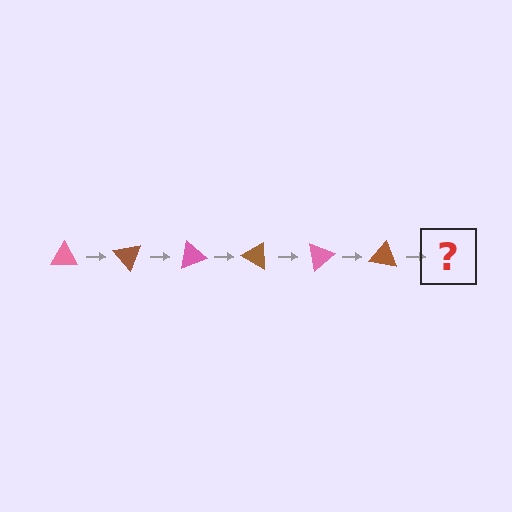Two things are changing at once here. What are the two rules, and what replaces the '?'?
The two rules are that it rotates 50 degrees each step and the color cycles through pink and brown. The '?' should be a pink triangle, rotated 300 degrees from the start.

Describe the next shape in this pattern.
It should be a pink triangle, rotated 300 degrees from the start.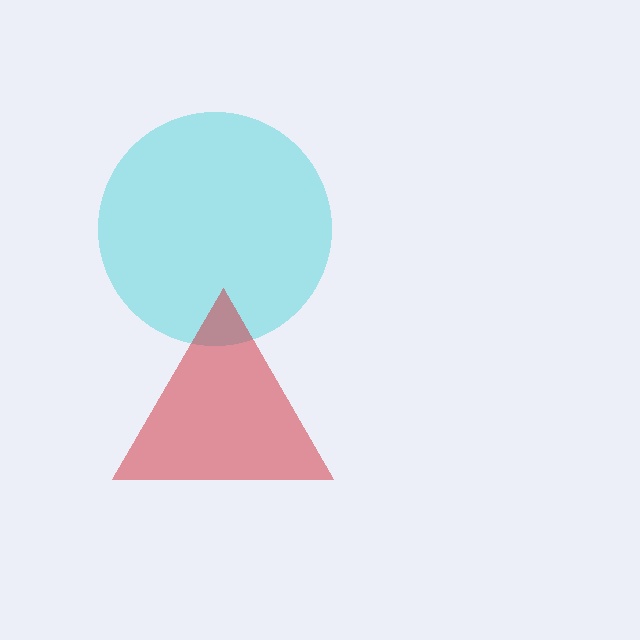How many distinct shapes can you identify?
There are 2 distinct shapes: a cyan circle, a red triangle.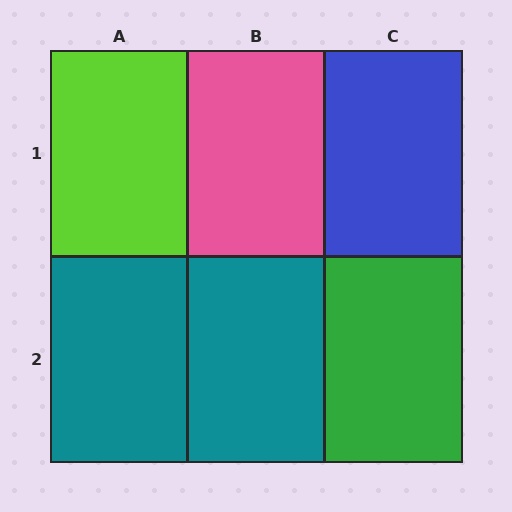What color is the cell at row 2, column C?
Green.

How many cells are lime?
1 cell is lime.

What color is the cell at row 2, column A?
Teal.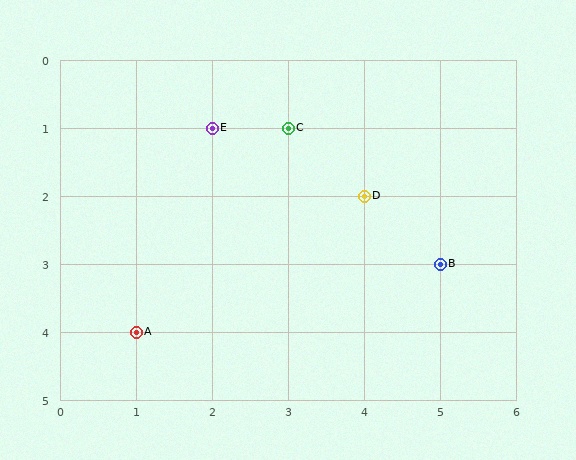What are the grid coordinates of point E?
Point E is at grid coordinates (2, 1).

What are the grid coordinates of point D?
Point D is at grid coordinates (4, 2).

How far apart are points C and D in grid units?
Points C and D are 1 column and 1 row apart (about 1.4 grid units diagonally).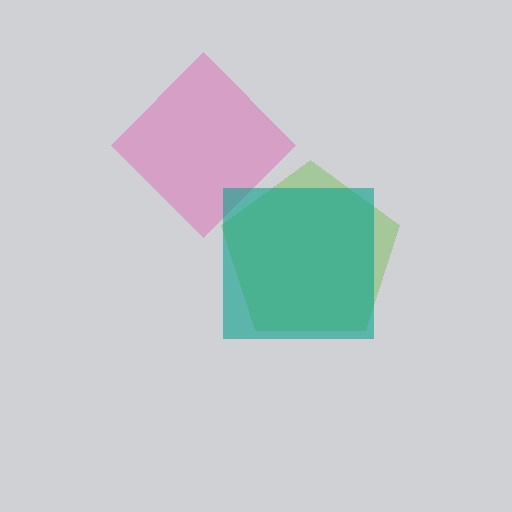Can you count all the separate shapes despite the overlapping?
Yes, there are 3 separate shapes.